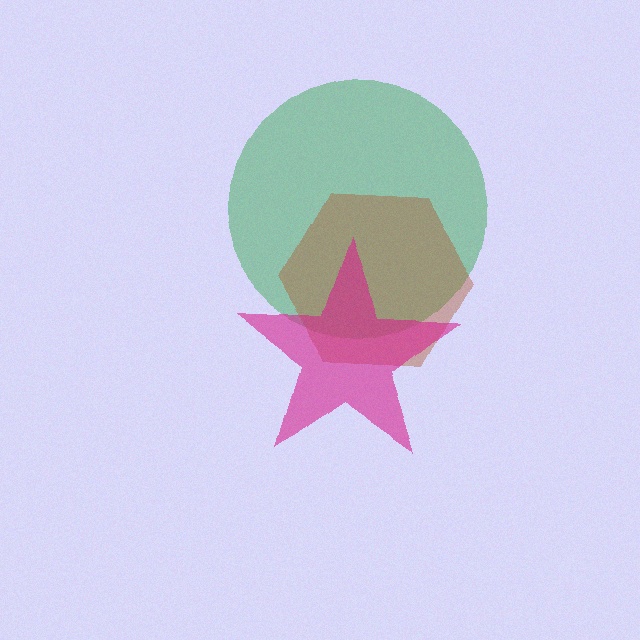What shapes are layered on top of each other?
The layered shapes are: a green circle, a brown hexagon, a magenta star.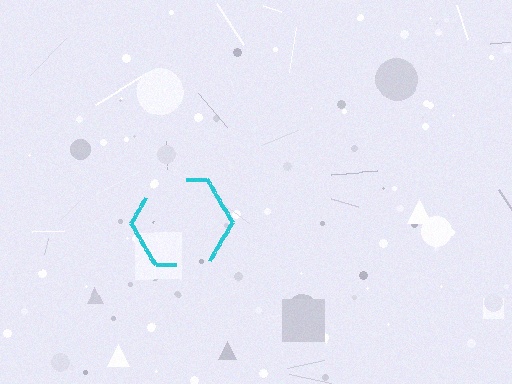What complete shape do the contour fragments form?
The contour fragments form a hexagon.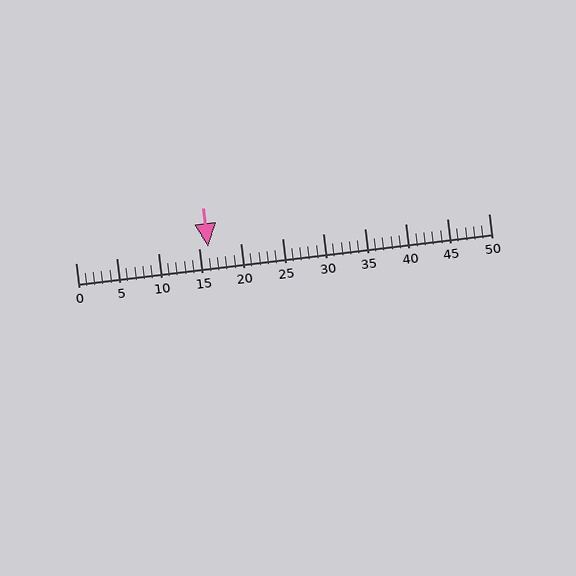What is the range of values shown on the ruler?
The ruler shows values from 0 to 50.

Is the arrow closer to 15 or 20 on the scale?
The arrow is closer to 15.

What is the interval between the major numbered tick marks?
The major tick marks are spaced 5 units apart.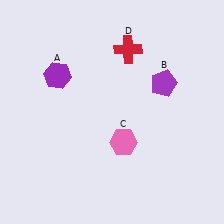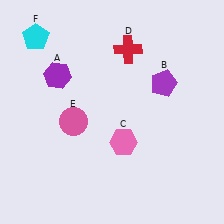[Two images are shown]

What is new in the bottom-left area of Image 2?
A pink circle (E) was added in the bottom-left area of Image 2.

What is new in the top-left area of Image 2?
A cyan pentagon (F) was added in the top-left area of Image 2.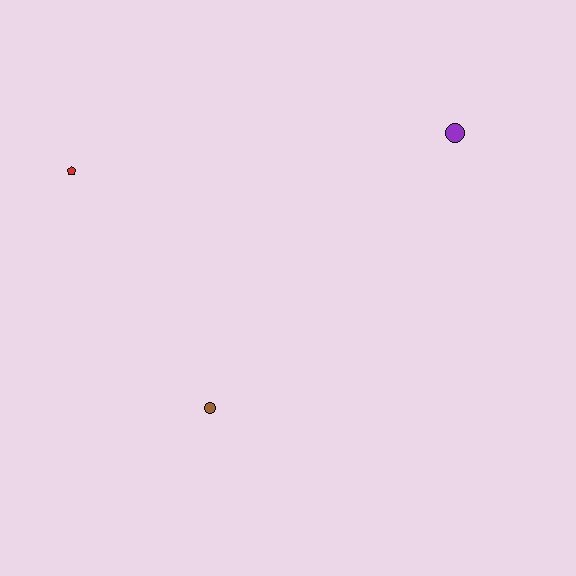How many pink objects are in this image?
There are no pink objects.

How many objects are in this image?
There are 3 objects.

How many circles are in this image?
There are 2 circles.